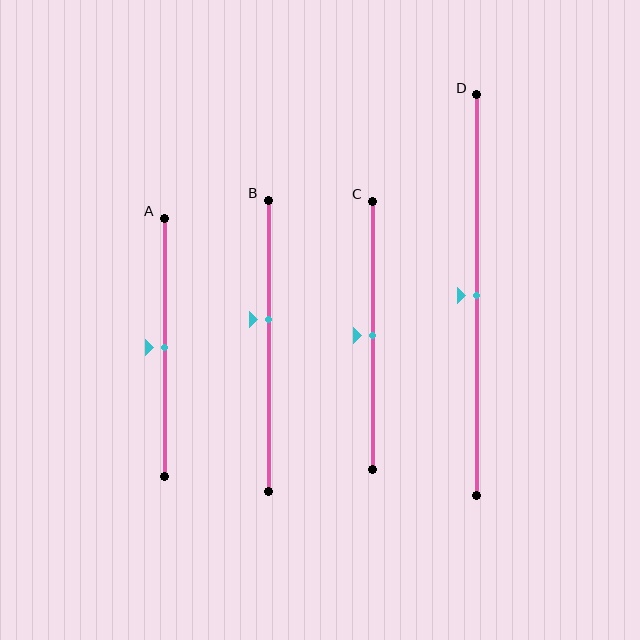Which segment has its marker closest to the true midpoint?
Segment A has its marker closest to the true midpoint.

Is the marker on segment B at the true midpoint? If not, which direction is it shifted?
No, the marker on segment B is shifted upward by about 9% of the segment length.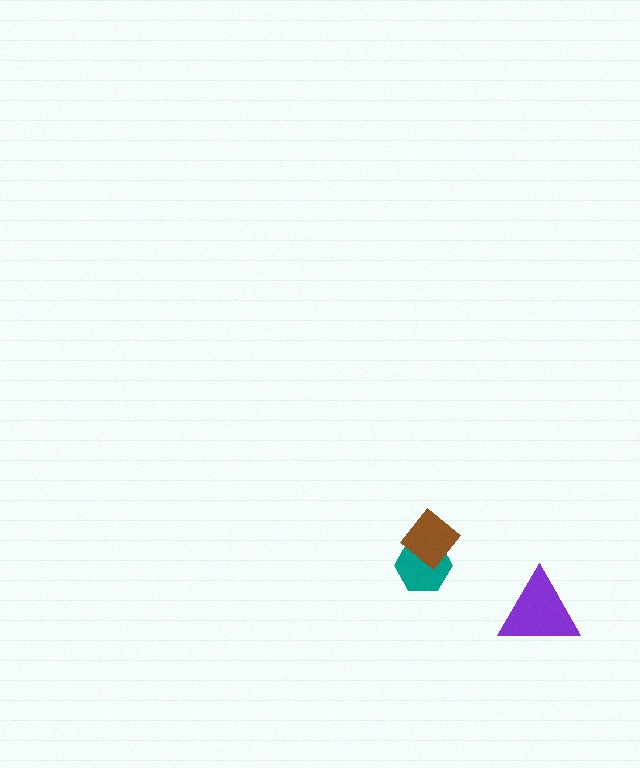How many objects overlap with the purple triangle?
0 objects overlap with the purple triangle.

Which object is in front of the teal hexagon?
The brown diamond is in front of the teal hexagon.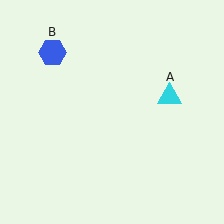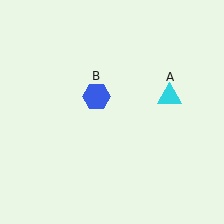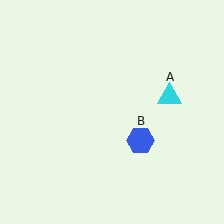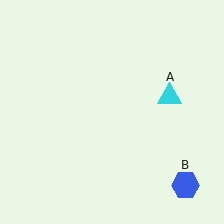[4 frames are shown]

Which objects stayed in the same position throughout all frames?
Cyan triangle (object A) remained stationary.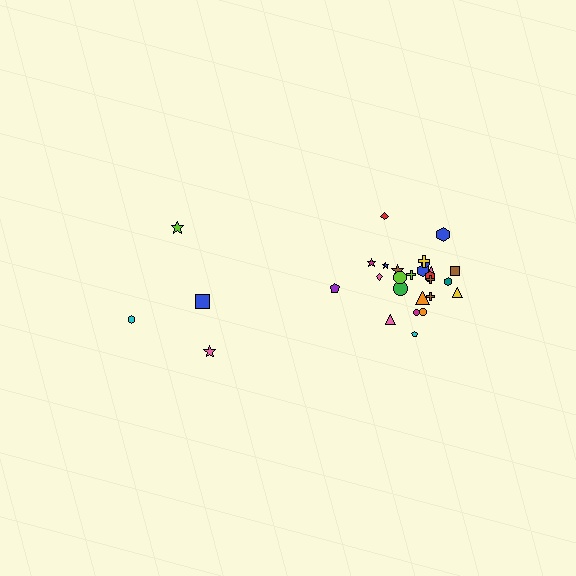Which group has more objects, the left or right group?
The right group.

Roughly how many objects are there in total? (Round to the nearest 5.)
Roughly 30 objects in total.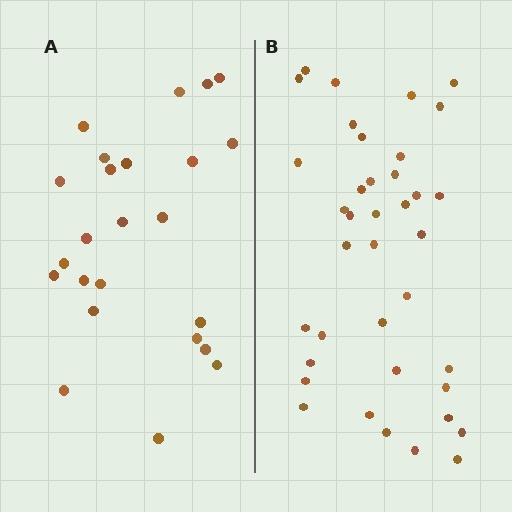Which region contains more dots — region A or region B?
Region B (the right region) has more dots.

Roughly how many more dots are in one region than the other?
Region B has approximately 15 more dots than region A.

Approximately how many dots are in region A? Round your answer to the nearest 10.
About 20 dots. (The exact count is 24, which rounds to 20.)